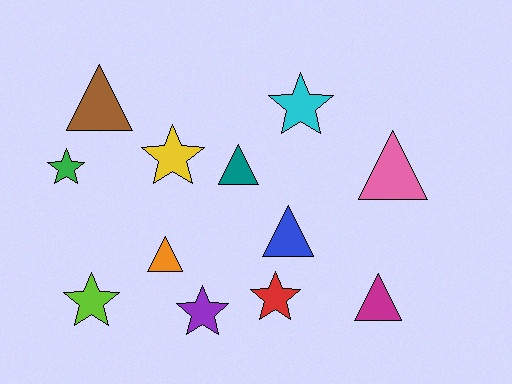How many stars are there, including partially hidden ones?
There are 6 stars.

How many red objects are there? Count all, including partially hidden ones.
There is 1 red object.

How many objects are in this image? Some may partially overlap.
There are 12 objects.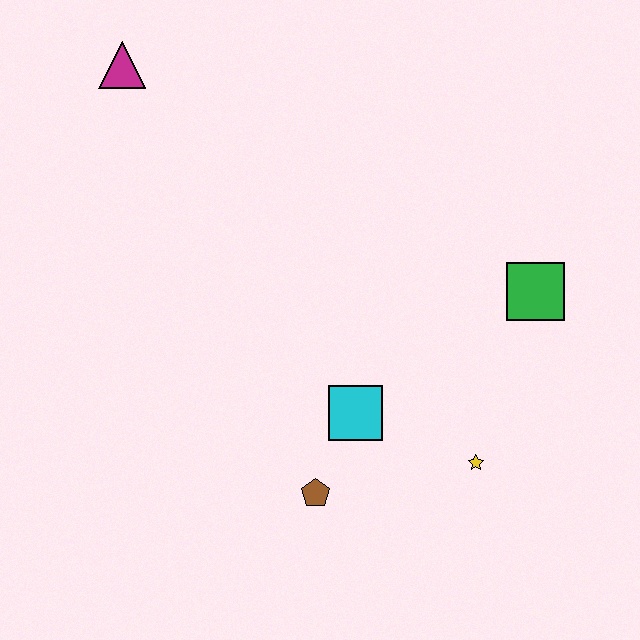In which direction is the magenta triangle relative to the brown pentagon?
The magenta triangle is above the brown pentagon.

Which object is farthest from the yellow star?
The magenta triangle is farthest from the yellow star.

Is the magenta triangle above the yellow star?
Yes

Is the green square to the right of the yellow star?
Yes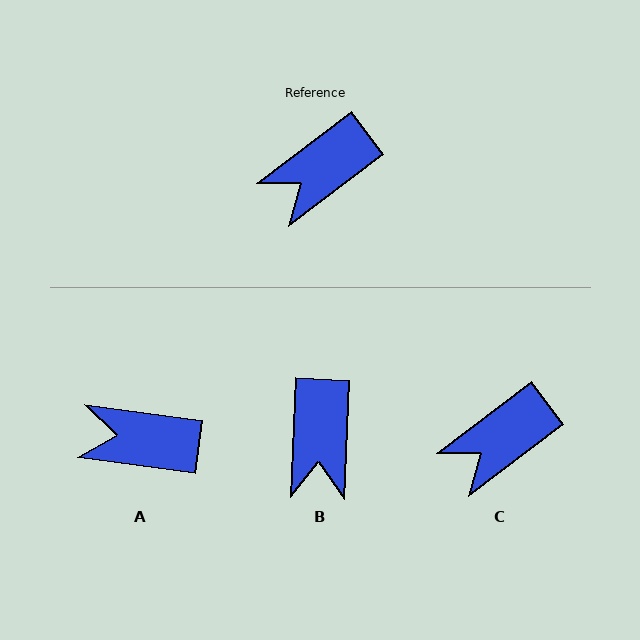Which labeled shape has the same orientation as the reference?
C.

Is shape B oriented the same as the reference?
No, it is off by about 50 degrees.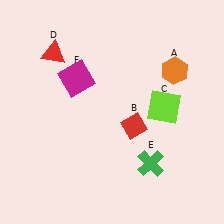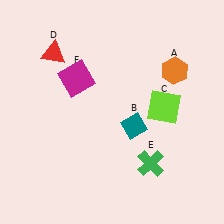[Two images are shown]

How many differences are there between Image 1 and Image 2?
There is 1 difference between the two images.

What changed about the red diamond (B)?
In Image 1, B is red. In Image 2, it changed to teal.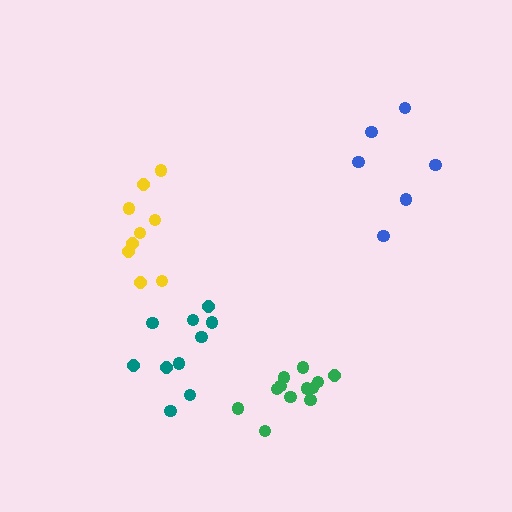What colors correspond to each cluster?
The clusters are colored: teal, green, yellow, blue.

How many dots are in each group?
Group 1: 10 dots, Group 2: 12 dots, Group 3: 9 dots, Group 4: 6 dots (37 total).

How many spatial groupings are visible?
There are 4 spatial groupings.